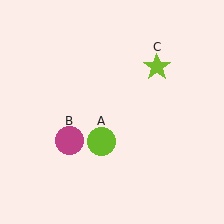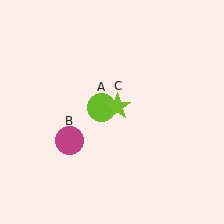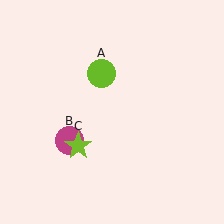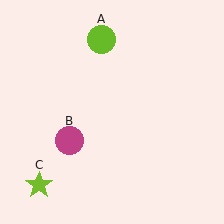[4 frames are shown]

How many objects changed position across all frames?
2 objects changed position: lime circle (object A), lime star (object C).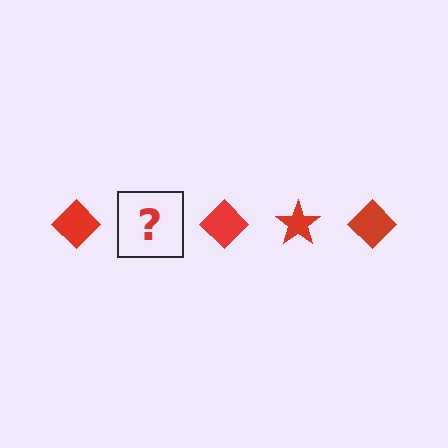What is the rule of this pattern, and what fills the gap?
The rule is that the pattern cycles through diamond, star shapes in red. The gap should be filled with a red star.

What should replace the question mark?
The question mark should be replaced with a red star.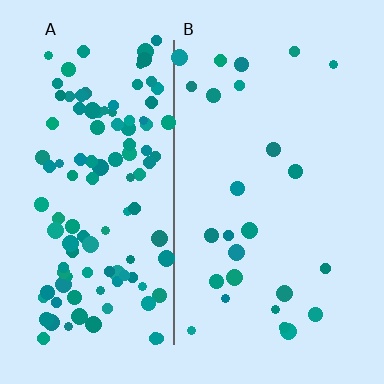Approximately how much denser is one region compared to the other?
Approximately 4.5× — region A over region B.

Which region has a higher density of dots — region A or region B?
A (the left).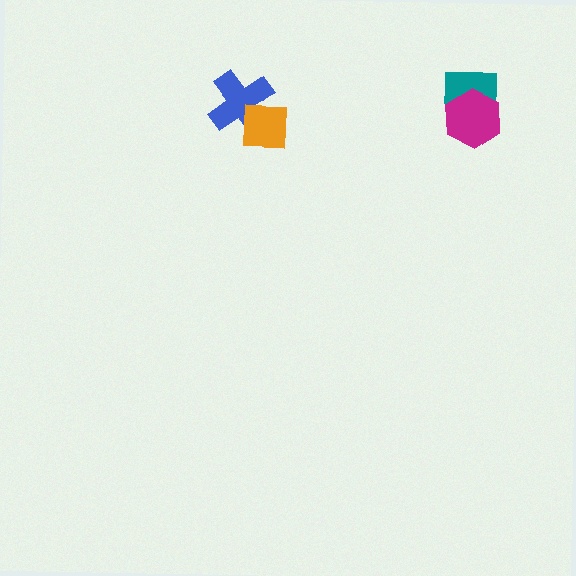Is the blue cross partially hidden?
Yes, it is partially covered by another shape.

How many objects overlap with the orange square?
1 object overlaps with the orange square.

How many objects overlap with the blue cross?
1 object overlaps with the blue cross.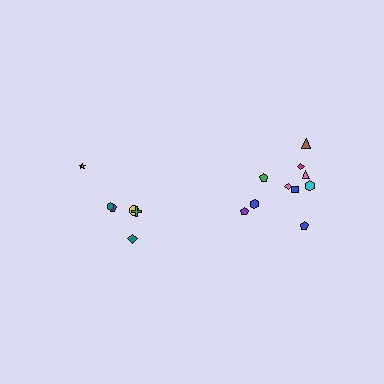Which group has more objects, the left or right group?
The right group.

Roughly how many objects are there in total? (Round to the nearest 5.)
Roughly 15 objects in total.